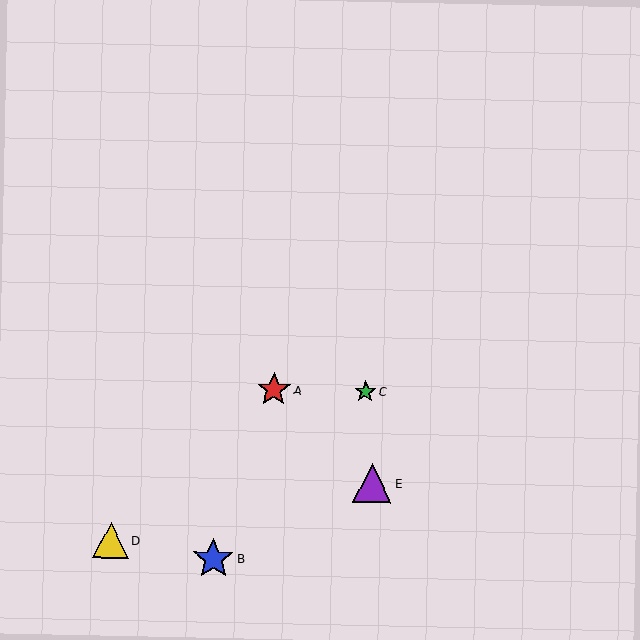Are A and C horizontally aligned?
Yes, both are at y≈390.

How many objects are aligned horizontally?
2 objects (A, C) are aligned horizontally.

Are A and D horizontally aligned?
No, A is at y≈390 and D is at y≈540.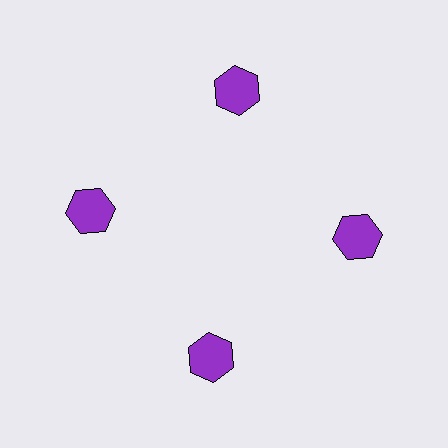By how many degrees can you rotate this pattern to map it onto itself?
The pattern maps onto itself every 90 degrees of rotation.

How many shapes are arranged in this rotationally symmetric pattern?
There are 4 shapes, arranged in 4 groups of 1.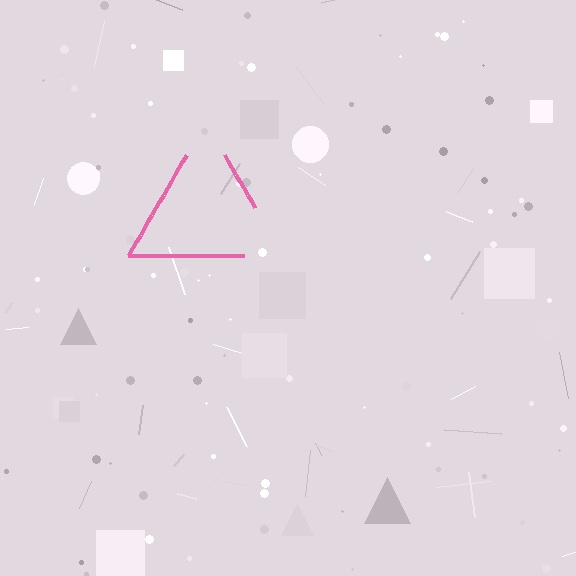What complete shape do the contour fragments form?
The contour fragments form a triangle.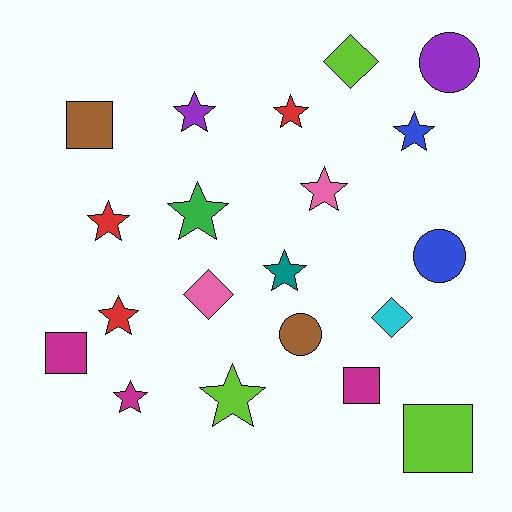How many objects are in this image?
There are 20 objects.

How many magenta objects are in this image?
There are 3 magenta objects.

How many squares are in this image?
There are 4 squares.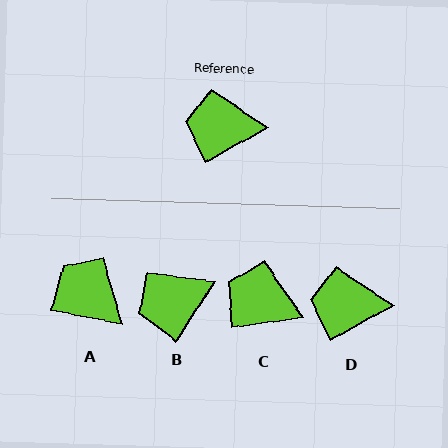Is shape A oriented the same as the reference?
No, it is off by about 40 degrees.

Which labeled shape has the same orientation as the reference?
D.